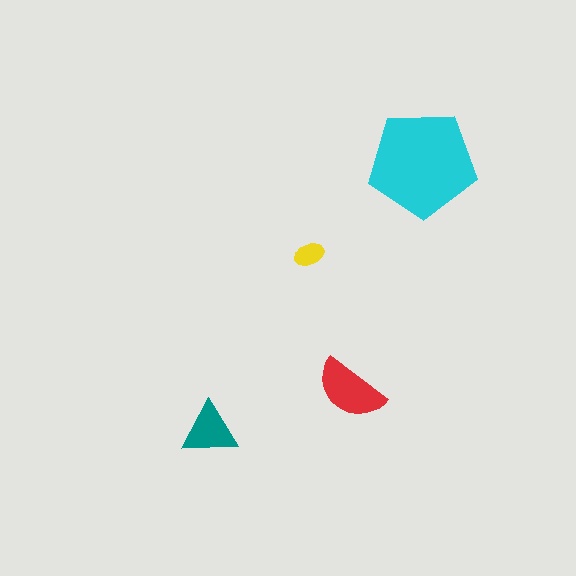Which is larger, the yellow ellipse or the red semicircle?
The red semicircle.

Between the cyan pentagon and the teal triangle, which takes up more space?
The cyan pentagon.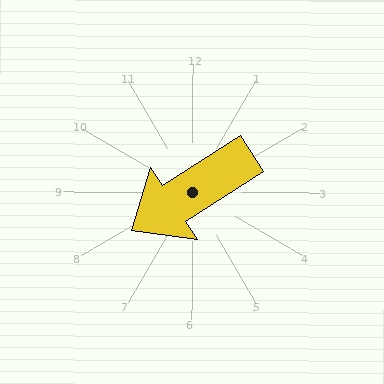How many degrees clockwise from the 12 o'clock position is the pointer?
Approximately 237 degrees.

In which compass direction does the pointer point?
Southwest.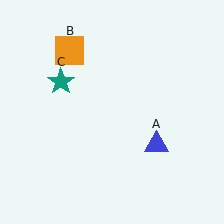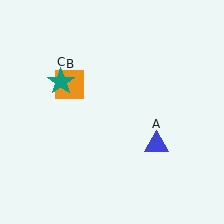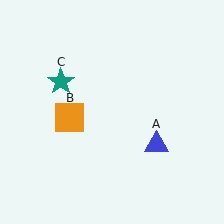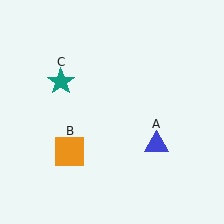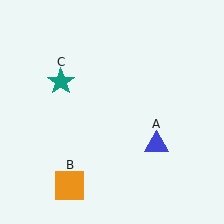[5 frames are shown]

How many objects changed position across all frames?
1 object changed position: orange square (object B).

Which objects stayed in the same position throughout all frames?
Blue triangle (object A) and teal star (object C) remained stationary.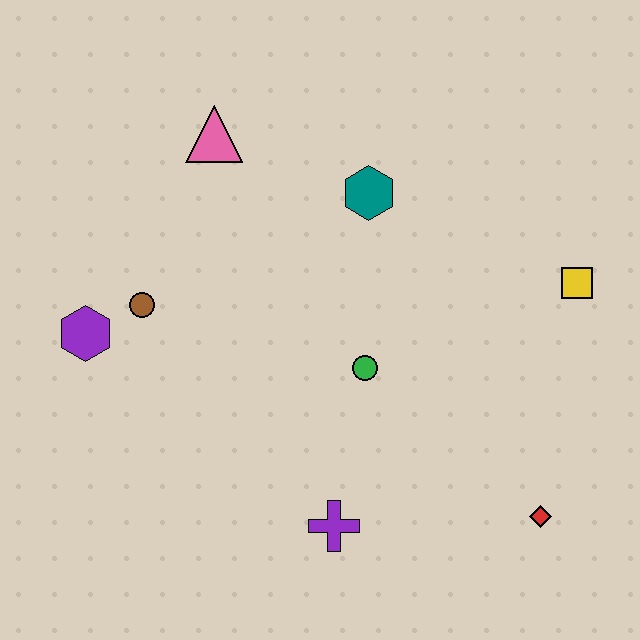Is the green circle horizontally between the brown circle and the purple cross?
No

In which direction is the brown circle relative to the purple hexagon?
The brown circle is to the right of the purple hexagon.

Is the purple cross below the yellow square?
Yes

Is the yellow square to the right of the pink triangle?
Yes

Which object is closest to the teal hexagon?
The pink triangle is closest to the teal hexagon.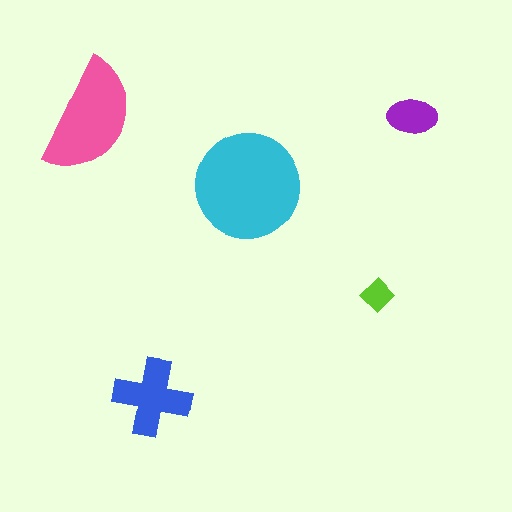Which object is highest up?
The purple ellipse is topmost.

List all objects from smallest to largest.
The lime diamond, the purple ellipse, the blue cross, the pink semicircle, the cyan circle.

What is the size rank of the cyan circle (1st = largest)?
1st.